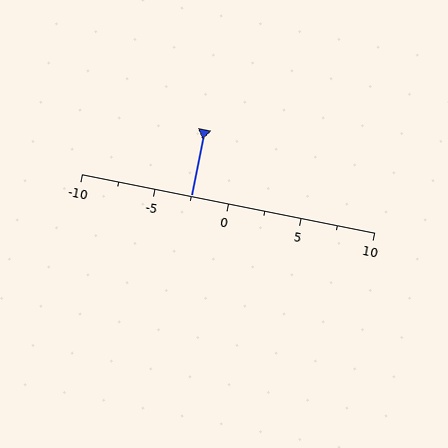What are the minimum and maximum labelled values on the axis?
The axis runs from -10 to 10.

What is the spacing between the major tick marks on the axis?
The major ticks are spaced 5 apart.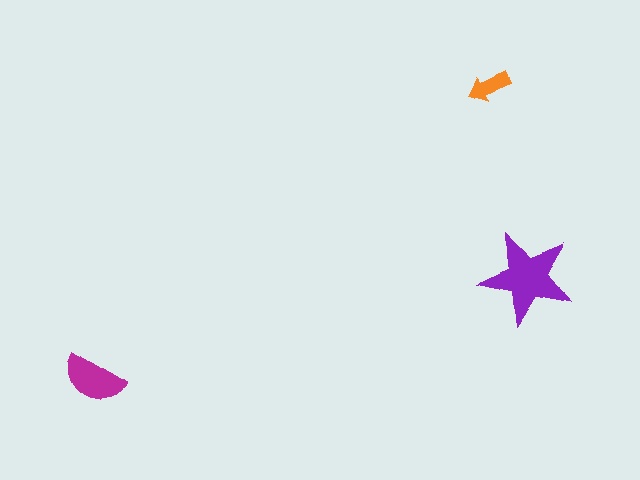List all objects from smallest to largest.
The orange arrow, the magenta semicircle, the purple star.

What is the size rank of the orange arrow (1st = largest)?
3rd.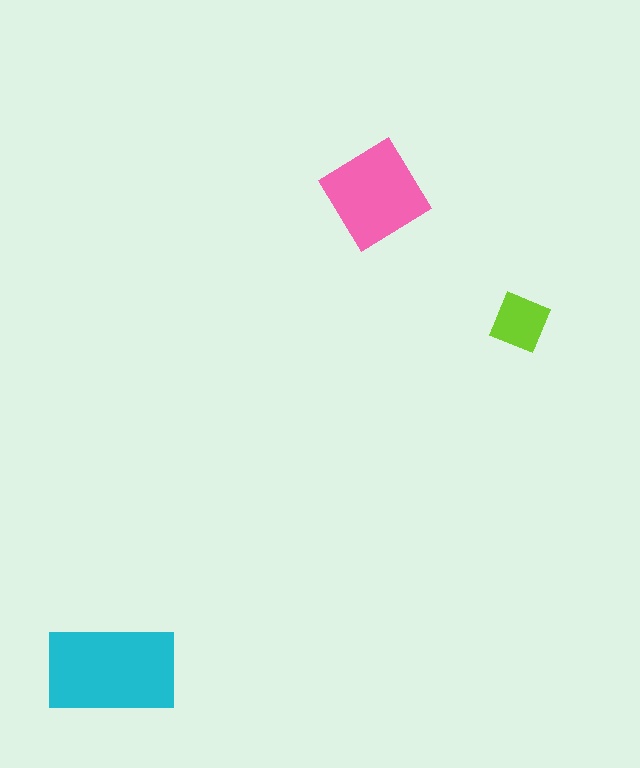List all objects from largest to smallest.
The cyan rectangle, the pink diamond, the lime diamond.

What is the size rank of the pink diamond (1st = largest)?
2nd.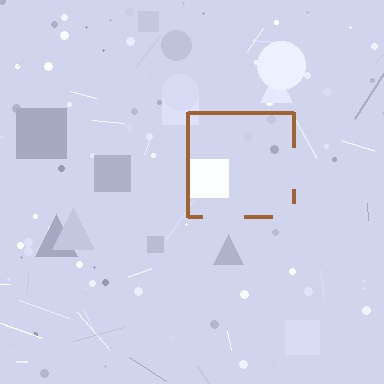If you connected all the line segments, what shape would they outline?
They would outline a square.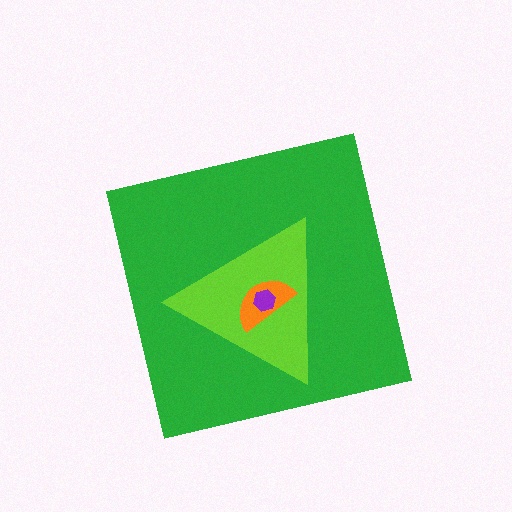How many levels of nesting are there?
4.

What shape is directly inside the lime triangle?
The orange semicircle.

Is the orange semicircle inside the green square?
Yes.